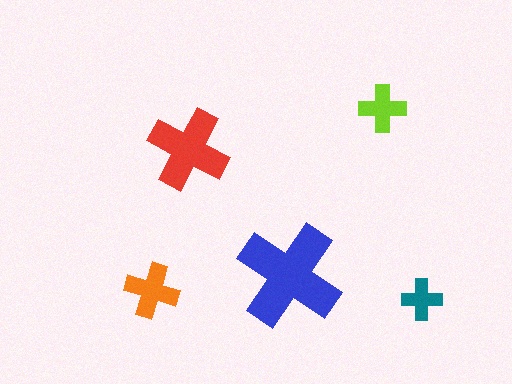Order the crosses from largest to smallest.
the blue one, the red one, the orange one, the lime one, the teal one.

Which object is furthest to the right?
The teal cross is rightmost.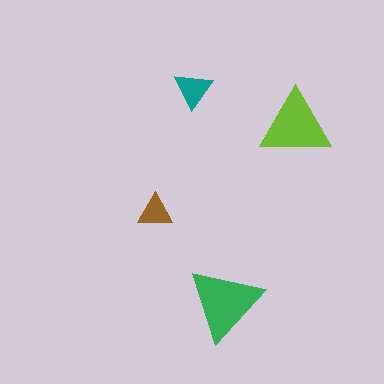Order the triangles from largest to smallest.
the green one, the lime one, the teal one, the brown one.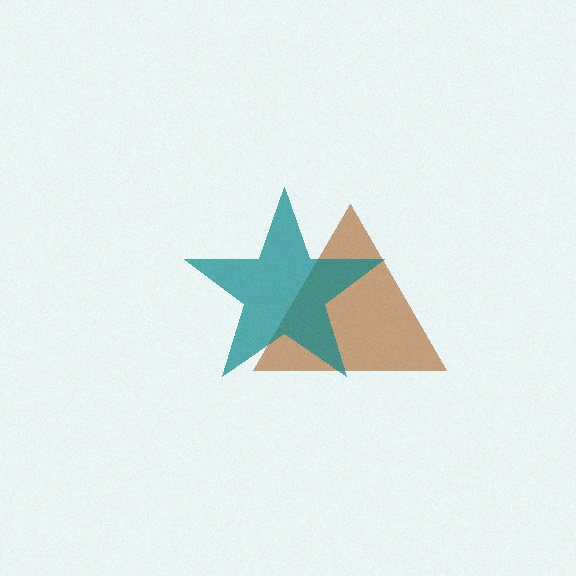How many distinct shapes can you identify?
There are 2 distinct shapes: a brown triangle, a teal star.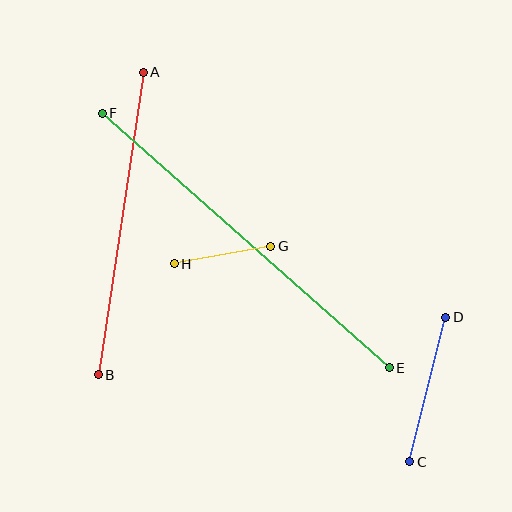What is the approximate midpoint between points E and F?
The midpoint is at approximately (246, 241) pixels.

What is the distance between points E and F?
The distance is approximately 384 pixels.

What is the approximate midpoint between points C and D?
The midpoint is at approximately (428, 390) pixels.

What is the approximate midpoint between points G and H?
The midpoint is at approximately (223, 255) pixels.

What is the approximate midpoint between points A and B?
The midpoint is at approximately (121, 223) pixels.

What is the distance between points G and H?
The distance is approximately 98 pixels.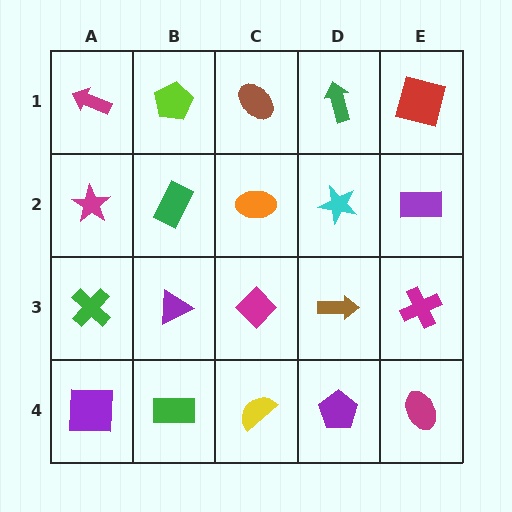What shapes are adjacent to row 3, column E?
A purple rectangle (row 2, column E), a magenta ellipse (row 4, column E), a brown arrow (row 3, column D).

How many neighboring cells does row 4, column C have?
3.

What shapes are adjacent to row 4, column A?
A green cross (row 3, column A), a green rectangle (row 4, column B).